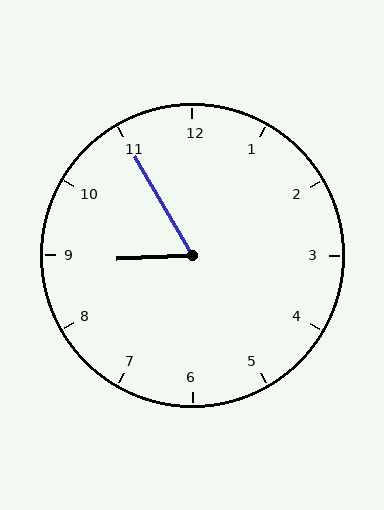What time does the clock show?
8:55.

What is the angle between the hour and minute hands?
Approximately 62 degrees.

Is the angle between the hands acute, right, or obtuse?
It is acute.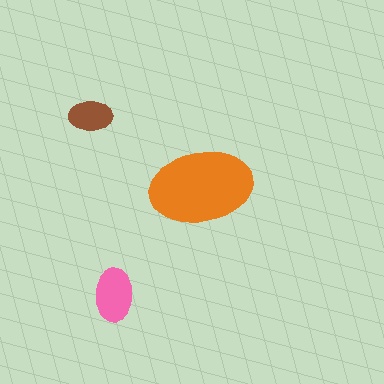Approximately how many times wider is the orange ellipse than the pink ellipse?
About 2 times wider.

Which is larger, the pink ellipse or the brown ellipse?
The pink one.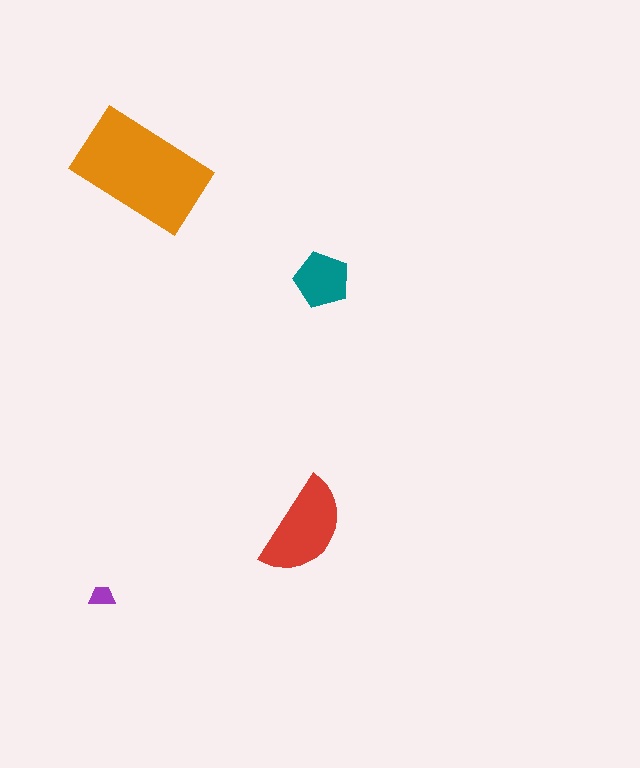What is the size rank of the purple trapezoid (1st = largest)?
4th.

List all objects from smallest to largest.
The purple trapezoid, the teal pentagon, the red semicircle, the orange rectangle.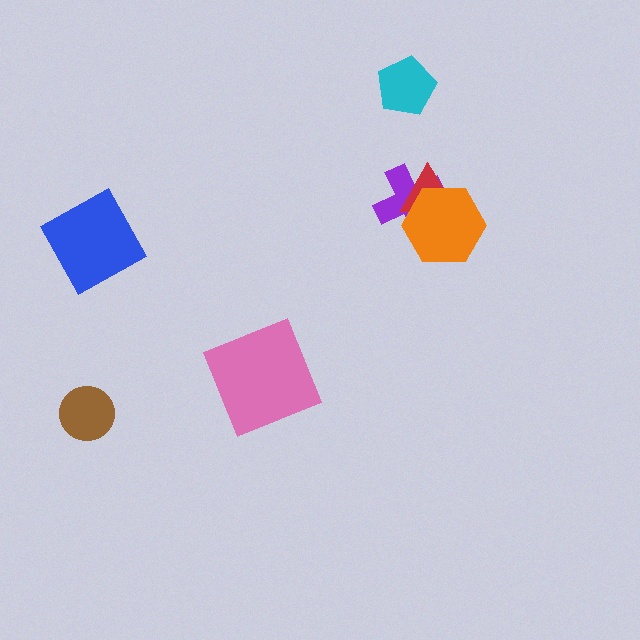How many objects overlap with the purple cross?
2 objects overlap with the purple cross.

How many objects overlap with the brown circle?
0 objects overlap with the brown circle.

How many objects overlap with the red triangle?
2 objects overlap with the red triangle.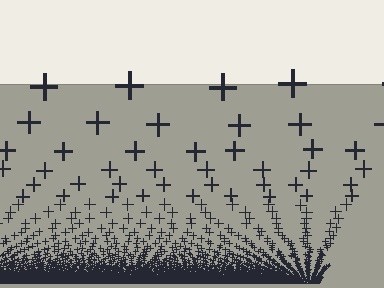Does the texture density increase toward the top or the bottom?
Density increases toward the bottom.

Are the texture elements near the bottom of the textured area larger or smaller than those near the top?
Smaller. The gradient is inverted — elements near the bottom are smaller and denser.